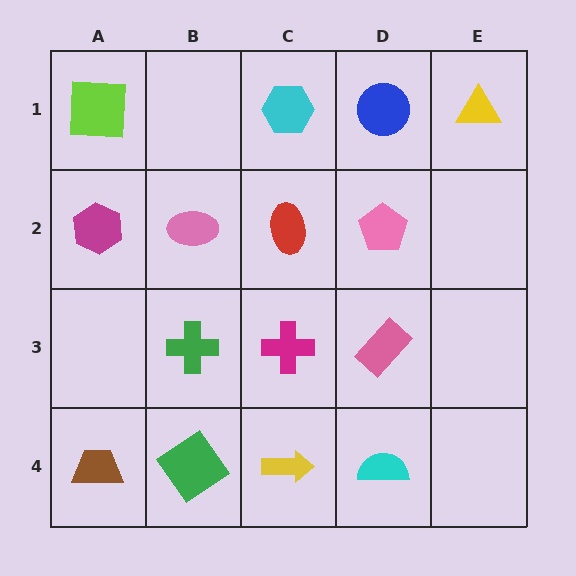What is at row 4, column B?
A green diamond.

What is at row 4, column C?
A yellow arrow.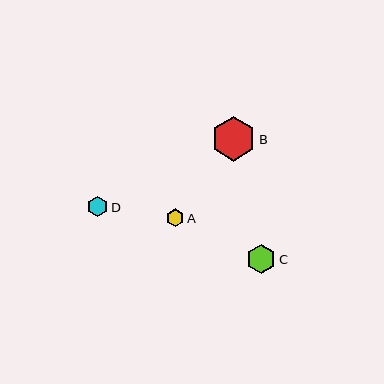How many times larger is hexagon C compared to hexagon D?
Hexagon C is approximately 1.4 times the size of hexagon D.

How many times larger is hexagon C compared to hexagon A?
Hexagon C is approximately 1.6 times the size of hexagon A.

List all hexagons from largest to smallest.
From largest to smallest: B, C, D, A.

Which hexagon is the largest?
Hexagon B is the largest with a size of approximately 44 pixels.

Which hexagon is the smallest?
Hexagon A is the smallest with a size of approximately 18 pixels.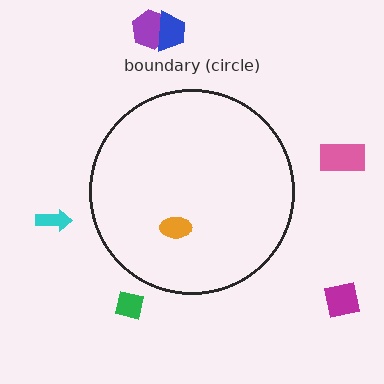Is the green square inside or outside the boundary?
Outside.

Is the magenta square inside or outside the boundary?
Outside.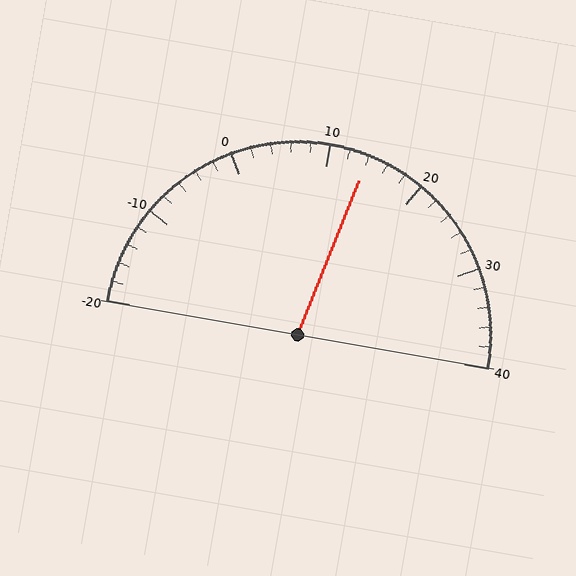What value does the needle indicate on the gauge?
The needle indicates approximately 14.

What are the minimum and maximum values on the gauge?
The gauge ranges from -20 to 40.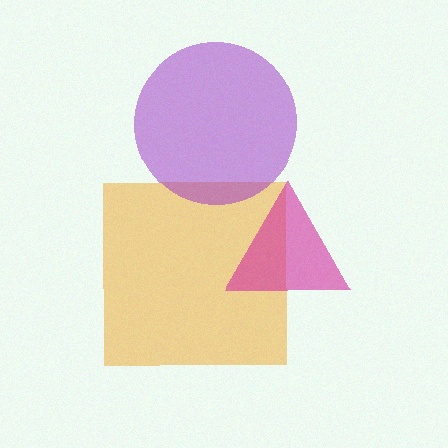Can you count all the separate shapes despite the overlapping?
Yes, there are 3 separate shapes.